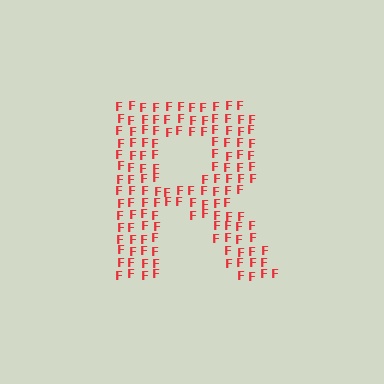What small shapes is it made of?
It is made of small letter F's.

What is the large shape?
The large shape is the letter R.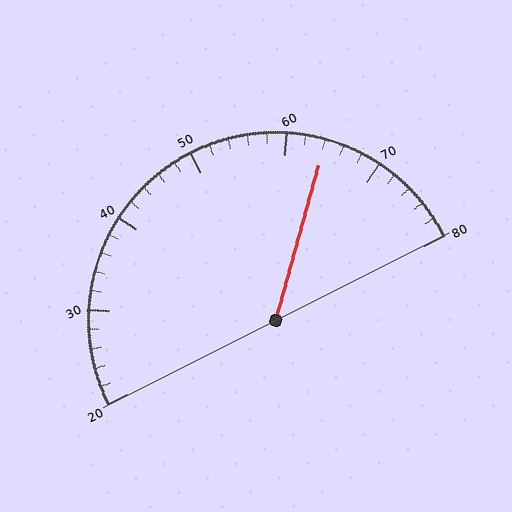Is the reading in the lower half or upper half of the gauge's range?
The reading is in the upper half of the range (20 to 80).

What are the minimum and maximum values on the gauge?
The gauge ranges from 20 to 80.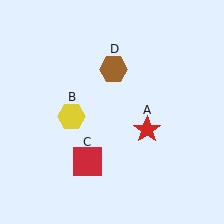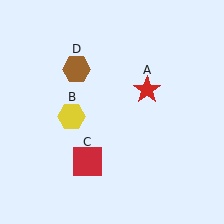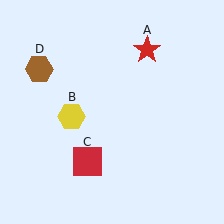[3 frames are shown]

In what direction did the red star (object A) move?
The red star (object A) moved up.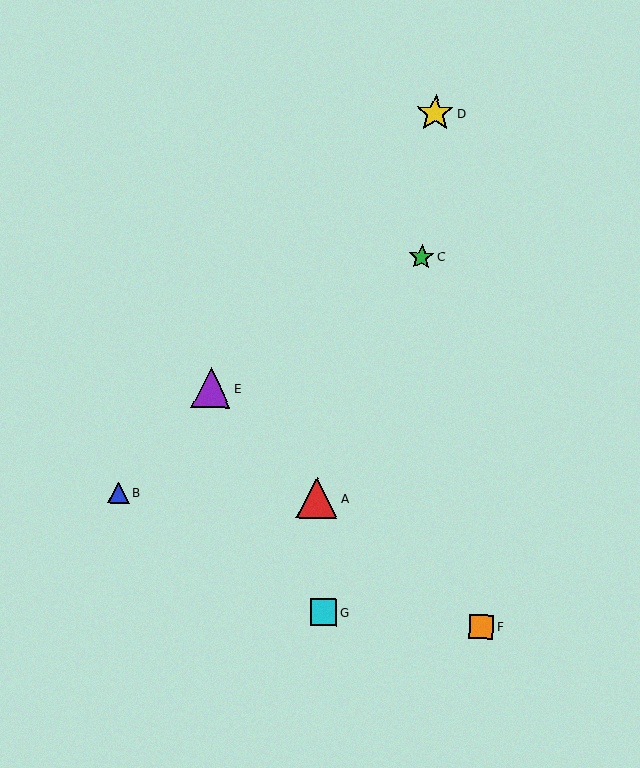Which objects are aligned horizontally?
Objects A, B are aligned horizontally.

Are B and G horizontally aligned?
No, B is at y≈493 and G is at y≈612.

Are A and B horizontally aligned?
Yes, both are at y≈498.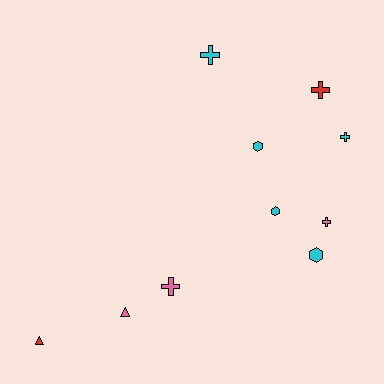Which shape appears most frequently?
Cross, with 5 objects.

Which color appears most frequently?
Cyan, with 5 objects.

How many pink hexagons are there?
There are no pink hexagons.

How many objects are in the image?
There are 10 objects.